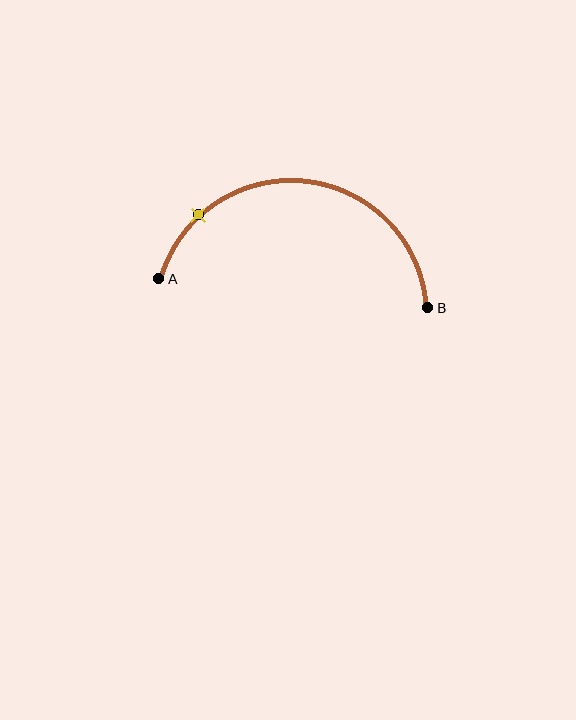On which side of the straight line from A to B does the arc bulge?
The arc bulges above the straight line connecting A and B.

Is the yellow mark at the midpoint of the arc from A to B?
No. The yellow mark lies on the arc but is closer to endpoint A. The arc midpoint would be at the point on the curve equidistant along the arc from both A and B.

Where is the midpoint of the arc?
The arc midpoint is the point on the curve farthest from the straight line joining A and B. It sits above that line.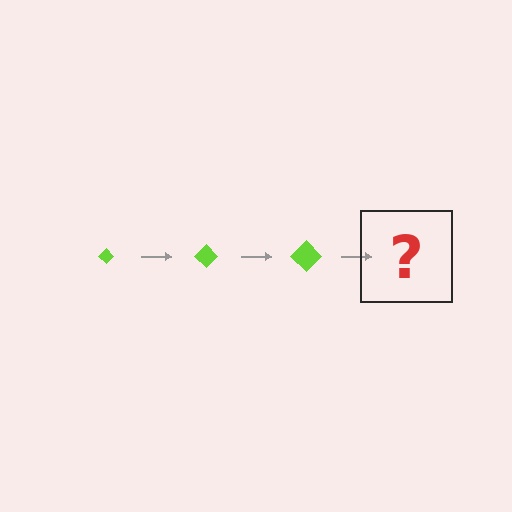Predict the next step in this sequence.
The next step is a lime diamond, larger than the previous one.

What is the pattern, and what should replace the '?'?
The pattern is that the diamond gets progressively larger each step. The '?' should be a lime diamond, larger than the previous one.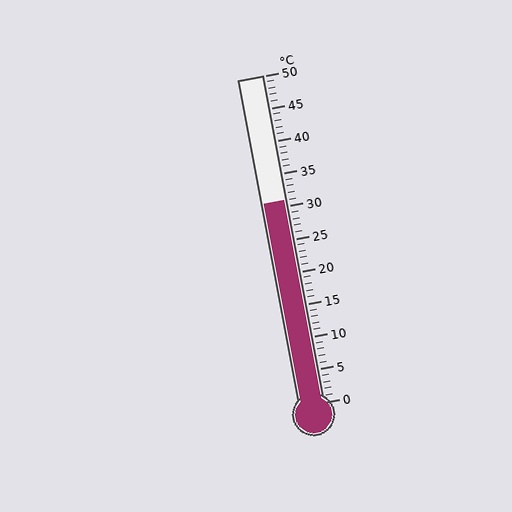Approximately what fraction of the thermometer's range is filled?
The thermometer is filled to approximately 60% of its range.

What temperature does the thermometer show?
The thermometer shows approximately 31°C.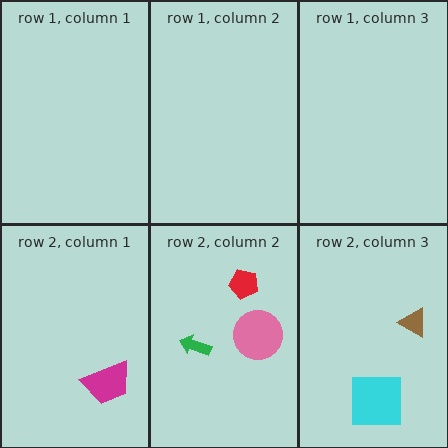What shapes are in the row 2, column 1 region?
The magenta trapezoid.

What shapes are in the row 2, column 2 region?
The pink circle, the green arrow, the red pentagon.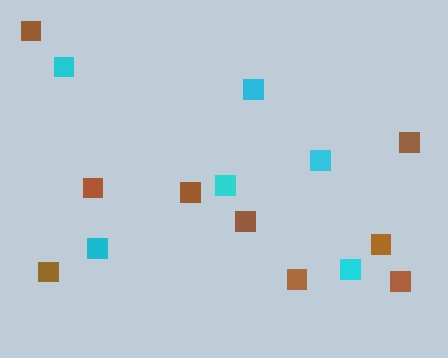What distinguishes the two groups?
There are 2 groups: one group of brown squares (9) and one group of cyan squares (6).